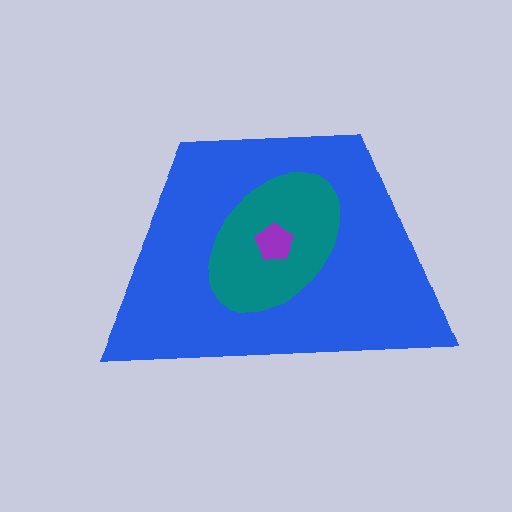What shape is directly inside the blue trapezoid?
The teal ellipse.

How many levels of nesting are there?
3.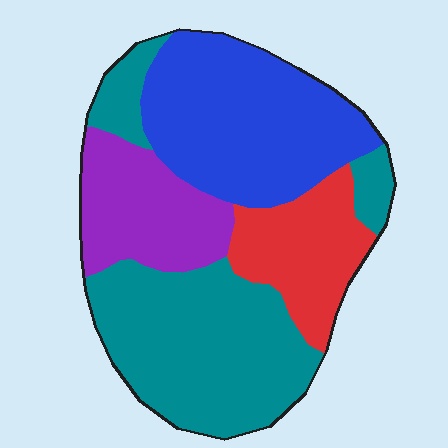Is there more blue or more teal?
Teal.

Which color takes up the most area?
Teal, at roughly 40%.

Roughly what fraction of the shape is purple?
Purple covers around 15% of the shape.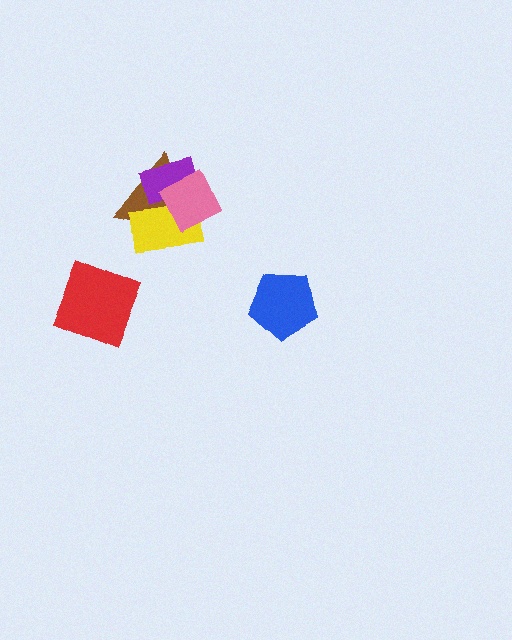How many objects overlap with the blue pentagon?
0 objects overlap with the blue pentagon.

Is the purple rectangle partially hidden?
Yes, it is partially covered by another shape.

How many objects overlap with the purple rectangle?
3 objects overlap with the purple rectangle.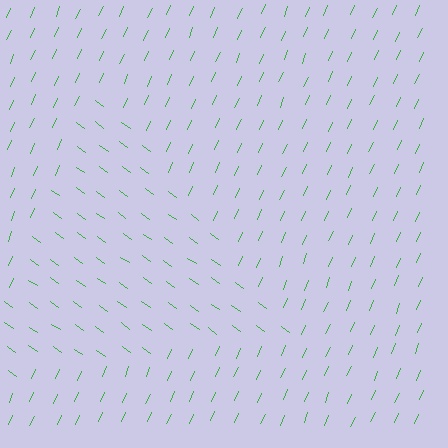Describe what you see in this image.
The image is filled with small green line segments. A triangle region in the image has lines oriented differently from the surrounding lines, creating a visible texture boundary.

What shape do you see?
I see a triangle.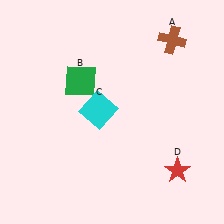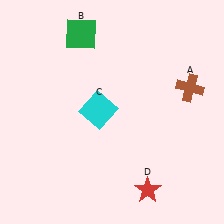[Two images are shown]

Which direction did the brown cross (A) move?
The brown cross (A) moved down.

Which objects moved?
The objects that moved are: the brown cross (A), the green square (B), the red star (D).